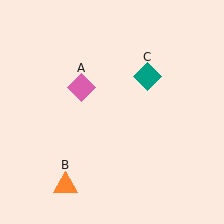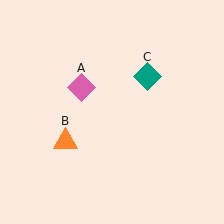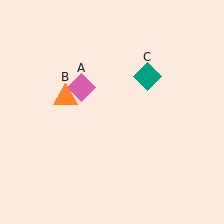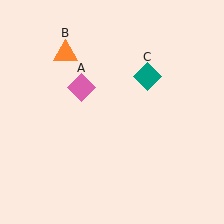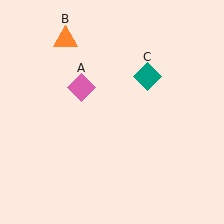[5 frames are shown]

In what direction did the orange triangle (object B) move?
The orange triangle (object B) moved up.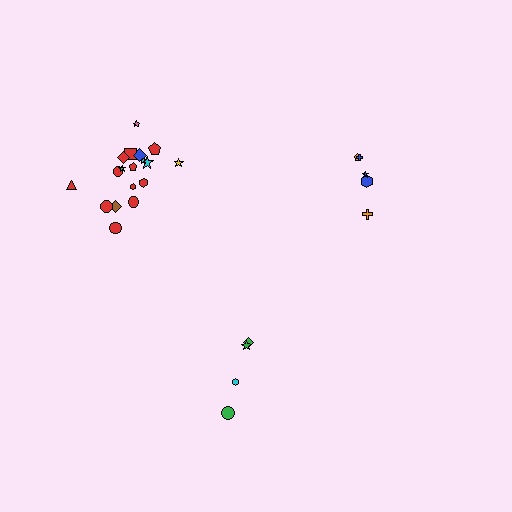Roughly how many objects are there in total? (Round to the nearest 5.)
Roughly 25 objects in total.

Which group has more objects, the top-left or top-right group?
The top-left group.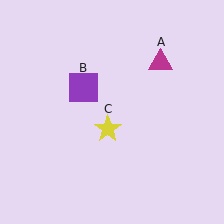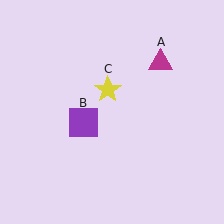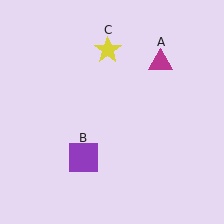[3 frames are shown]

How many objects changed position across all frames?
2 objects changed position: purple square (object B), yellow star (object C).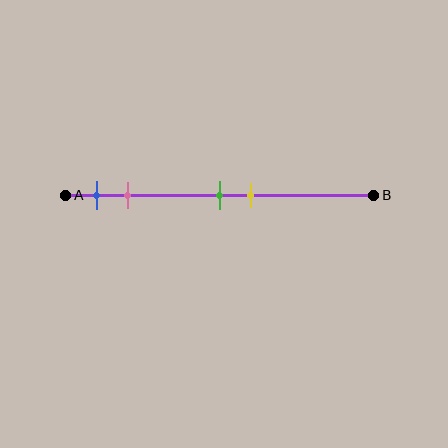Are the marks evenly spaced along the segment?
No, the marks are not evenly spaced.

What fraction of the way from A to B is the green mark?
The green mark is approximately 50% (0.5) of the way from A to B.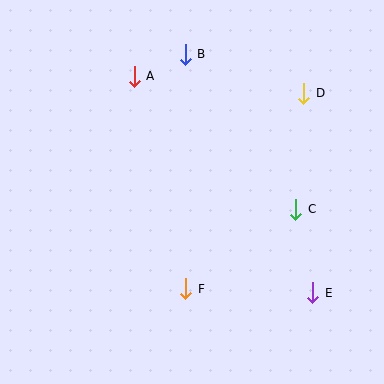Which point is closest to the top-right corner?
Point D is closest to the top-right corner.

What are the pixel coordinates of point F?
Point F is at (186, 289).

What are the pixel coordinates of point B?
Point B is at (185, 54).